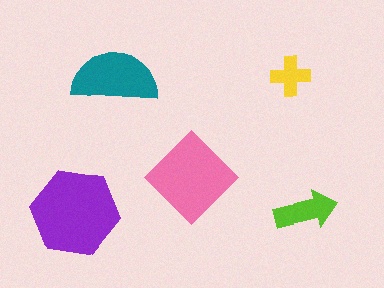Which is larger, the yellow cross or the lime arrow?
The lime arrow.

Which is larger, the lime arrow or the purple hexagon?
The purple hexagon.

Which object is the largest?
The purple hexagon.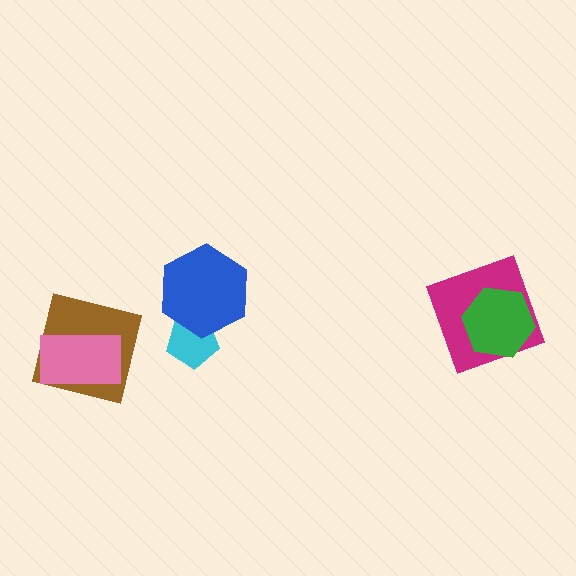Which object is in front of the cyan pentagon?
The blue hexagon is in front of the cyan pentagon.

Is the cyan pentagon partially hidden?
Yes, it is partially covered by another shape.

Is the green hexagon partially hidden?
No, no other shape covers it.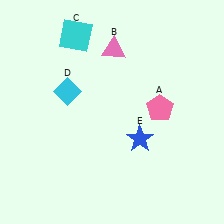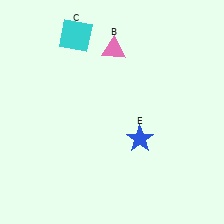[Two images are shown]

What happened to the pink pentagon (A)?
The pink pentagon (A) was removed in Image 2. It was in the top-right area of Image 1.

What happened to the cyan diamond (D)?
The cyan diamond (D) was removed in Image 2. It was in the top-left area of Image 1.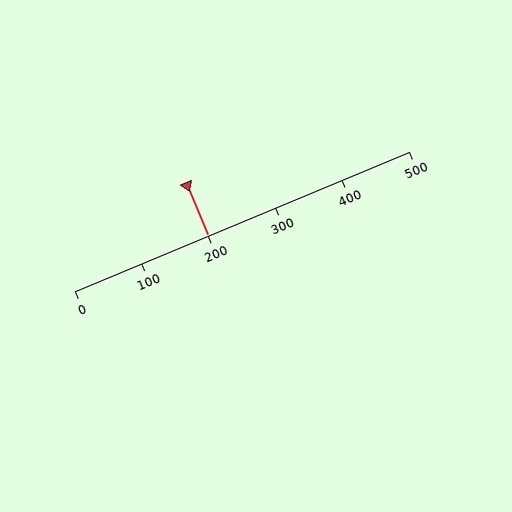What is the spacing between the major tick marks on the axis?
The major ticks are spaced 100 apart.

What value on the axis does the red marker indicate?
The marker indicates approximately 200.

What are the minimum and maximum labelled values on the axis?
The axis runs from 0 to 500.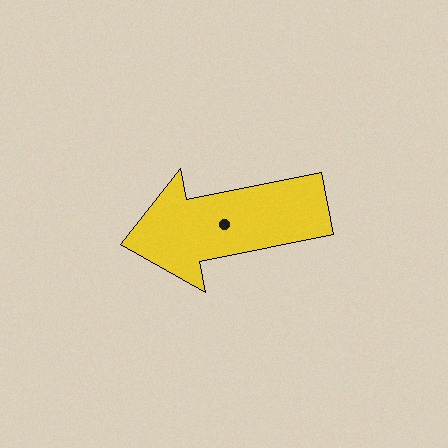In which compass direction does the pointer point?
West.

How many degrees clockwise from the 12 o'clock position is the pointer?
Approximately 259 degrees.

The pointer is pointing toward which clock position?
Roughly 9 o'clock.